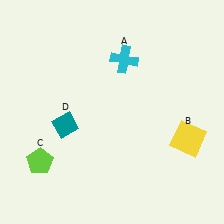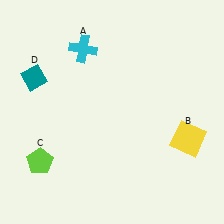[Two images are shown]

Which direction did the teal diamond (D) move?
The teal diamond (D) moved up.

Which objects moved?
The objects that moved are: the cyan cross (A), the teal diamond (D).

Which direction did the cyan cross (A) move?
The cyan cross (A) moved left.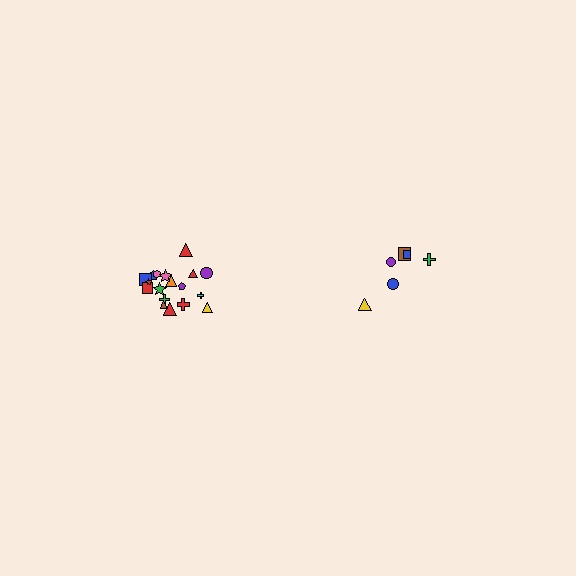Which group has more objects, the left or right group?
The left group.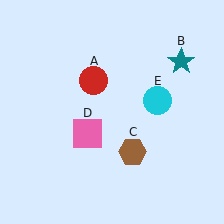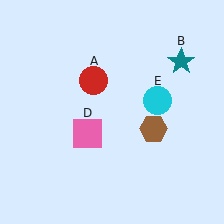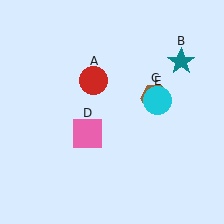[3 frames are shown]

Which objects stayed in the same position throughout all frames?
Red circle (object A) and teal star (object B) and pink square (object D) and cyan circle (object E) remained stationary.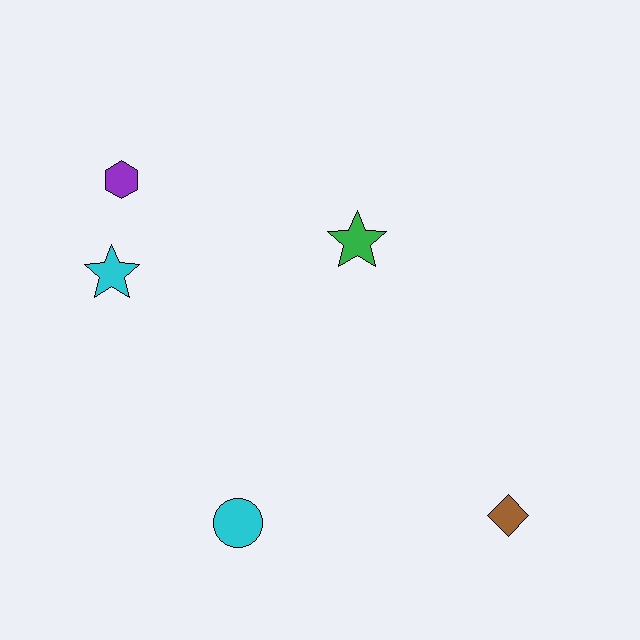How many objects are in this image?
There are 5 objects.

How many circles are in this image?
There is 1 circle.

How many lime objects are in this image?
There are no lime objects.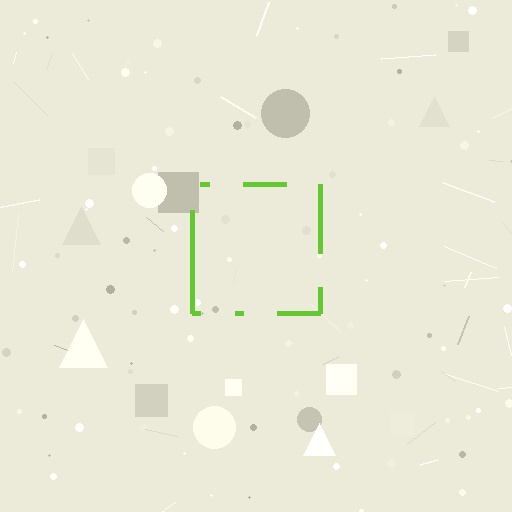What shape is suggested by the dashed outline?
The dashed outline suggests a square.